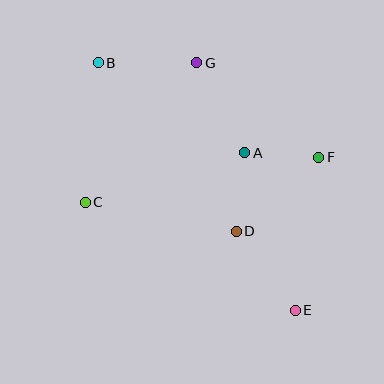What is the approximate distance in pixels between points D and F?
The distance between D and F is approximately 111 pixels.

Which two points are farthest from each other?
Points B and E are farthest from each other.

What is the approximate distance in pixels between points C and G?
The distance between C and G is approximately 178 pixels.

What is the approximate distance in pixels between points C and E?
The distance between C and E is approximately 236 pixels.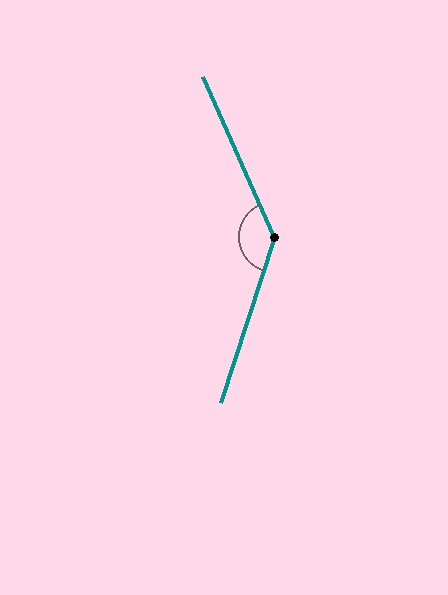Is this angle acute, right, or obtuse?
It is obtuse.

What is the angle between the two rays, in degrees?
Approximately 138 degrees.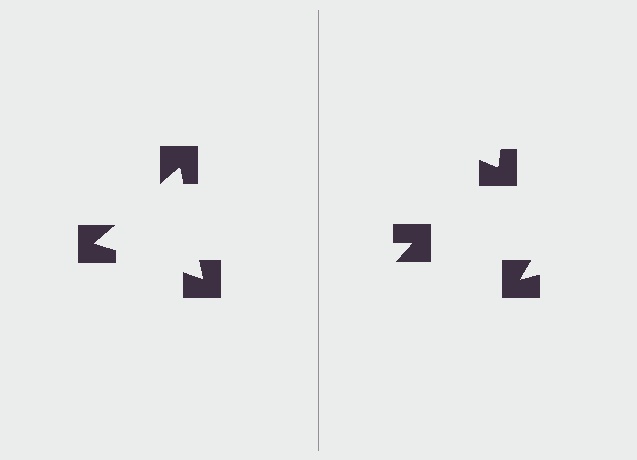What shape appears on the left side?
An illusory triangle.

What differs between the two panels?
The notched squares are positioned identically on both sides; only the wedge orientations differ. On the left they align to a triangle; on the right they are misaligned.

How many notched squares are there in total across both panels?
6 — 3 on each side.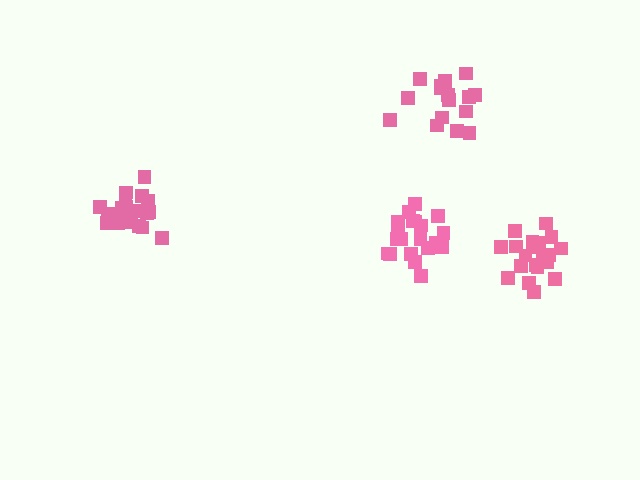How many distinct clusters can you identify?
There are 4 distinct clusters.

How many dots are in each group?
Group 1: 20 dots, Group 2: 21 dots, Group 3: 16 dots, Group 4: 20 dots (77 total).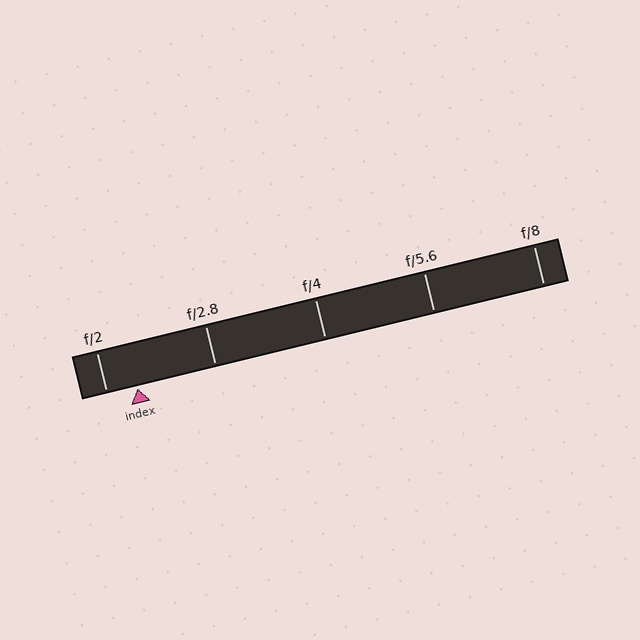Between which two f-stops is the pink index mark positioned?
The index mark is between f/2 and f/2.8.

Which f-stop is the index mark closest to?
The index mark is closest to f/2.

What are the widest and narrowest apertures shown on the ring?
The widest aperture shown is f/2 and the narrowest is f/8.